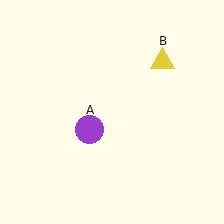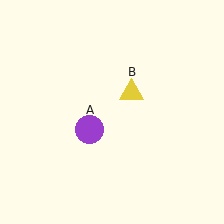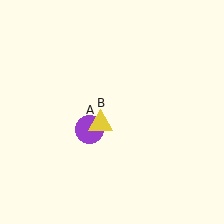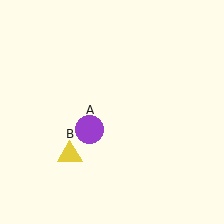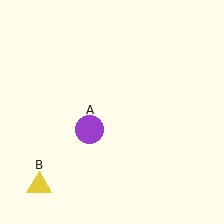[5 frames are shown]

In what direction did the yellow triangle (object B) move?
The yellow triangle (object B) moved down and to the left.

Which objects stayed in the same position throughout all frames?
Purple circle (object A) remained stationary.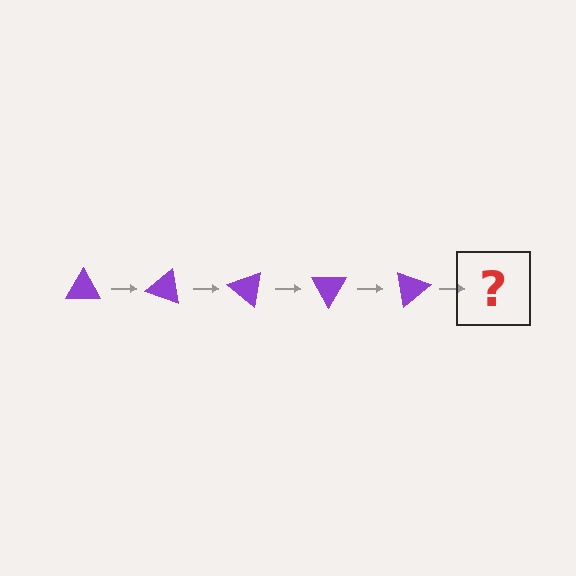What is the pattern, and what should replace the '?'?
The pattern is that the triangle rotates 20 degrees each step. The '?' should be a purple triangle rotated 100 degrees.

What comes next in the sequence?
The next element should be a purple triangle rotated 100 degrees.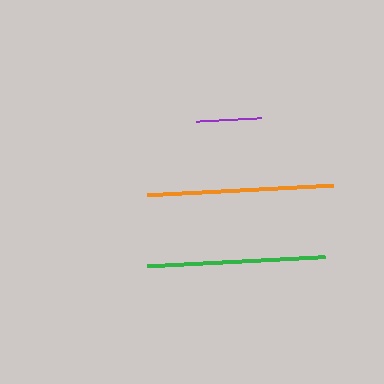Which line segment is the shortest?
The purple line is the shortest at approximately 65 pixels.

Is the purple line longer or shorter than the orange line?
The orange line is longer than the purple line.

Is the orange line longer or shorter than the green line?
The orange line is longer than the green line.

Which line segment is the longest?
The orange line is the longest at approximately 186 pixels.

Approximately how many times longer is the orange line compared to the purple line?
The orange line is approximately 2.8 times the length of the purple line.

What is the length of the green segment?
The green segment is approximately 178 pixels long.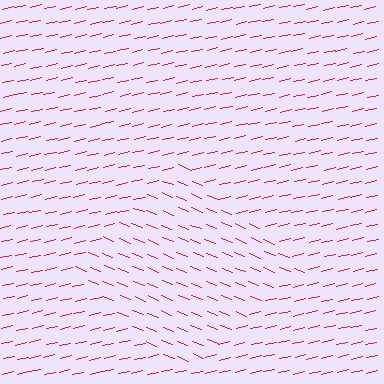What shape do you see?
I see a diamond.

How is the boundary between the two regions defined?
The boundary is defined purely by a change in line orientation (approximately 35 degrees difference). All lines are the same color and thickness.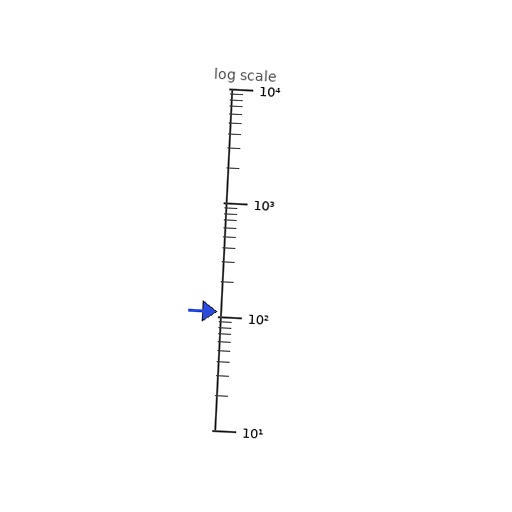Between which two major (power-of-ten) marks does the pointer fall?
The pointer is between 100 and 1000.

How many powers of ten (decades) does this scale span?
The scale spans 3 decades, from 10 to 10000.